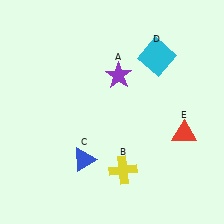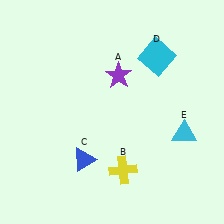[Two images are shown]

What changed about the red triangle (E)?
In Image 1, E is red. In Image 2, it changed to cyan.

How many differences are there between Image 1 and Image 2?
There is 1 difference between the two images.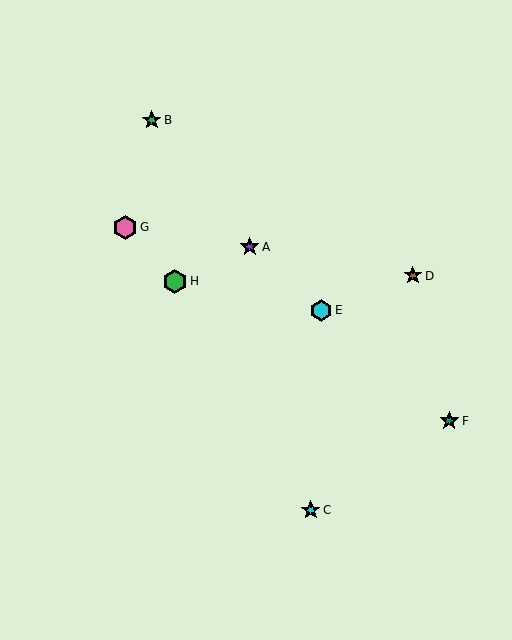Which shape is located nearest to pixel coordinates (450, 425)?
The teal star (labeled F) at (449, 421) is nearest to that location.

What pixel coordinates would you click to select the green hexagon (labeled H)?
Click at (175, 282) to select the green hexagon H.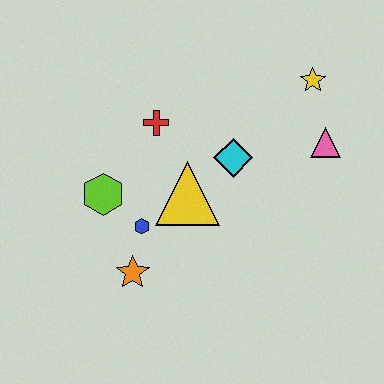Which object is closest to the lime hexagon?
The blue hexagon is closest to the lime hexagon.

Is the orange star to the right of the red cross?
No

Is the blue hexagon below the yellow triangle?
Yes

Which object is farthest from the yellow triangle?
The yellow star is farthest from the yellow triangle.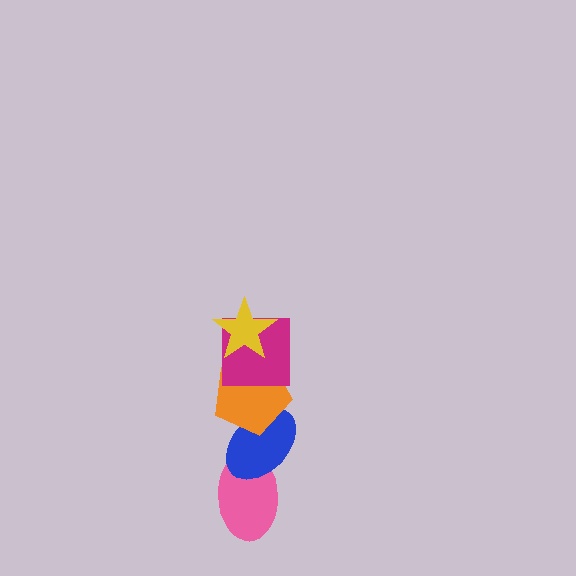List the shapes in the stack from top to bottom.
From top to bottom: the yellow star, the magenta square, the orange pentagon, the blue ellipse, the pink ellipse.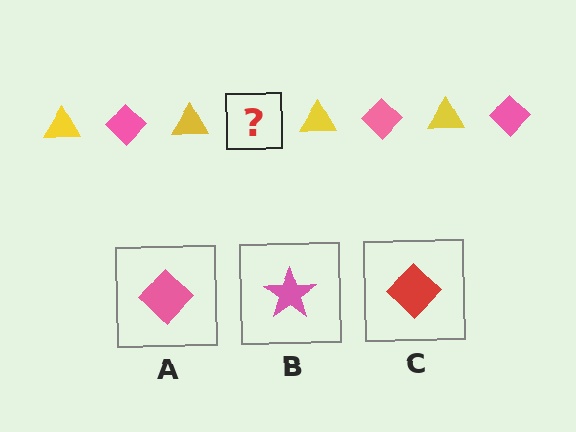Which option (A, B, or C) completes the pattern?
A.